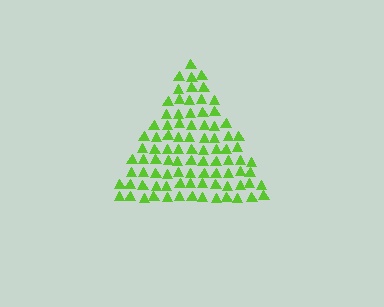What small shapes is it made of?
It is made of small triangles.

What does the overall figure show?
The overall figure shows a triangle.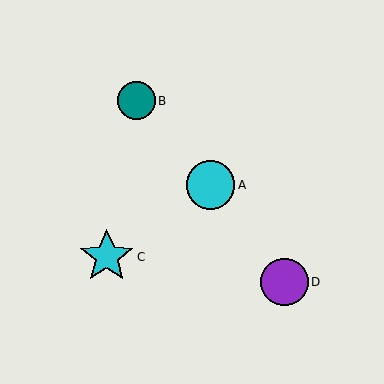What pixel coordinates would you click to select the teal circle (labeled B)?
Click at (136, 101) to select the teal circle B.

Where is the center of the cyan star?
The center of the cyan star is at (107, 257).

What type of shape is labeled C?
Shape C is a cyan star.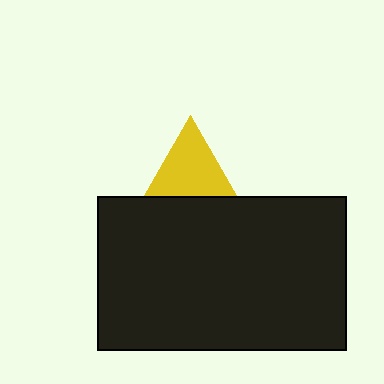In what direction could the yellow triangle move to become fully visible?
The yellow triangle could move up. That would shift it out from behind the black rectangle entirely.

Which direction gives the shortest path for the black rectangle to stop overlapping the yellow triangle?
Moving down gives the shortest separation.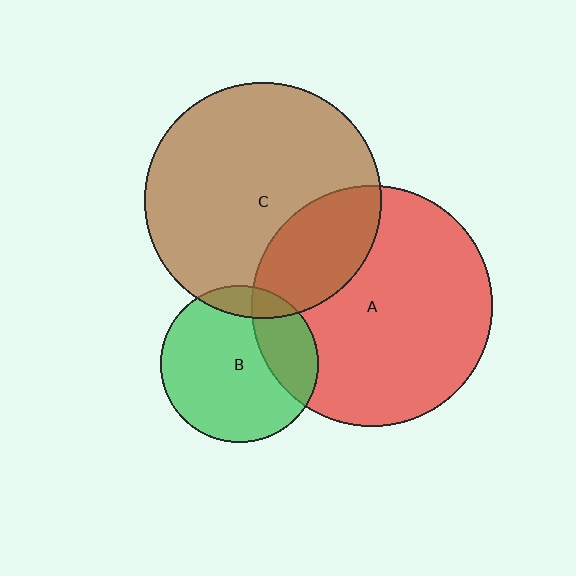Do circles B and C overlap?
Yes.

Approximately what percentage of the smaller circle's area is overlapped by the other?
Approximately 10%.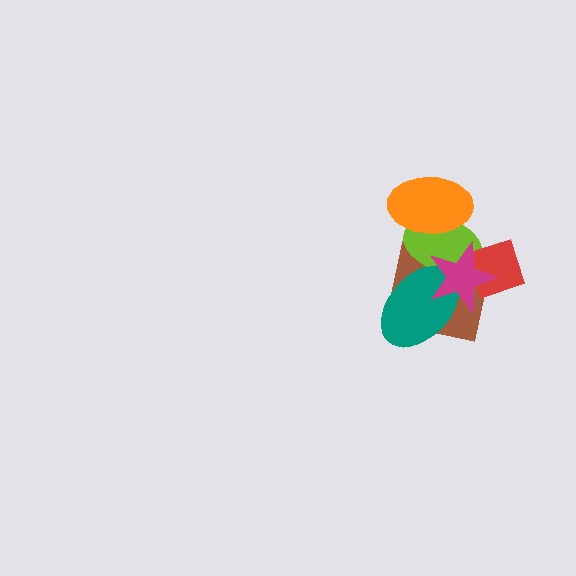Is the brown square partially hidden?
Yes, it is partially covered by another shape.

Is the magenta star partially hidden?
No, no other shape covers it.